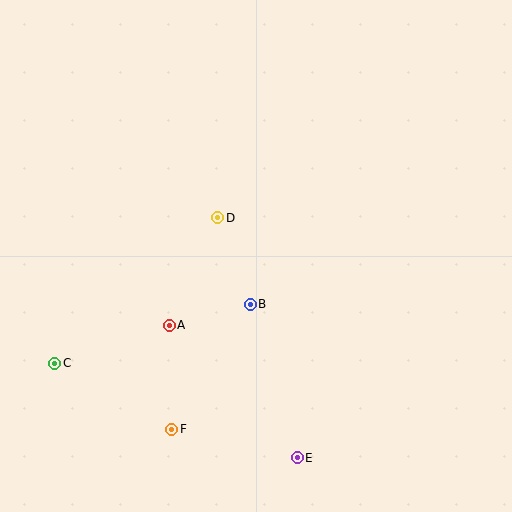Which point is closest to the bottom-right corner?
Point E is closest to the bottom-right corner.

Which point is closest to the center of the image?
Point B at (250, 304) is closest to the center.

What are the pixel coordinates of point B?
Point B is at (250, 304).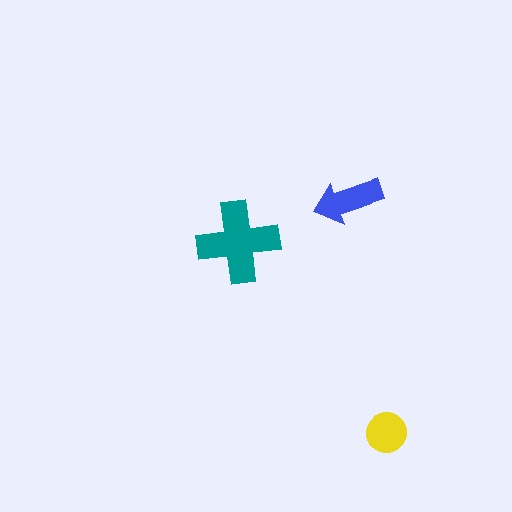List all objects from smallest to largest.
The yellow circle, the blue arrow, the teal cross.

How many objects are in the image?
There are 3 objects in the image.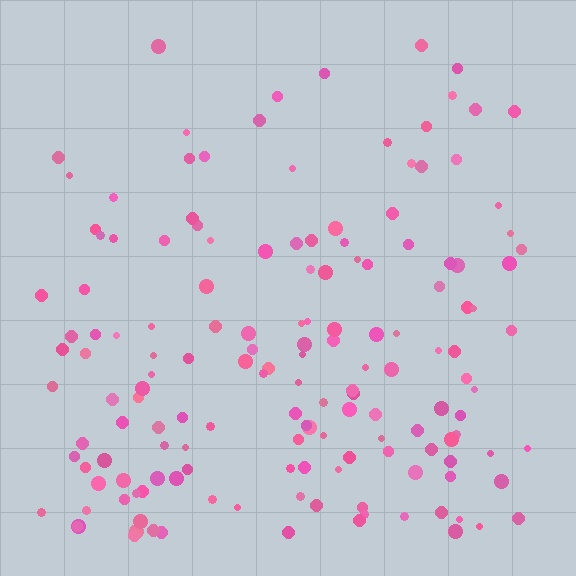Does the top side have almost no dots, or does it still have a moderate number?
Still a moderate number, just noticeably fewer than the bottom.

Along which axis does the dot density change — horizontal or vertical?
Vertical.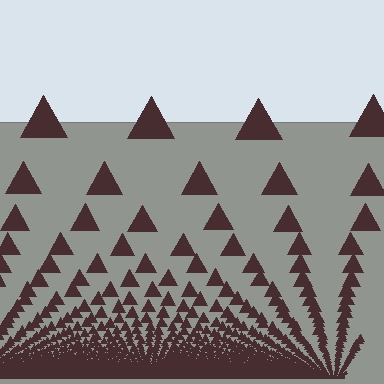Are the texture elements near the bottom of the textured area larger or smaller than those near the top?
Smaller. The gradient is inverted — elements near the bottom are smaller and denser.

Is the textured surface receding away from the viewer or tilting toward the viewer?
The surface appears to tilt toward the viewer. Texture elements get larger and sparser toward the top.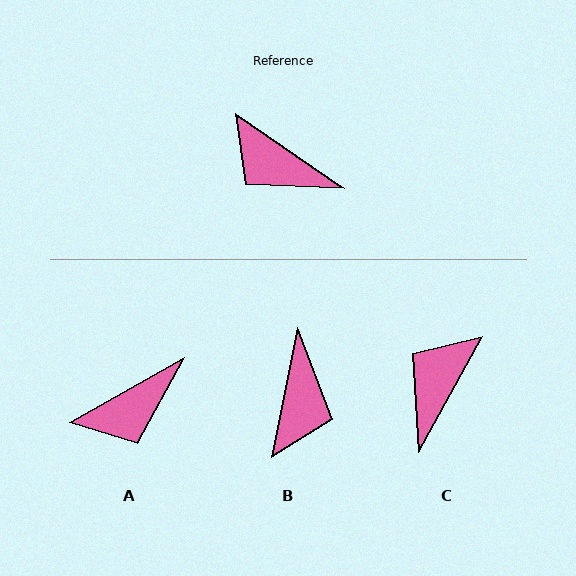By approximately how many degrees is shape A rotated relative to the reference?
Approximately 64 degrees counter-clockwise.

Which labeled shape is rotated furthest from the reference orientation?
B, about 113 degrees away.